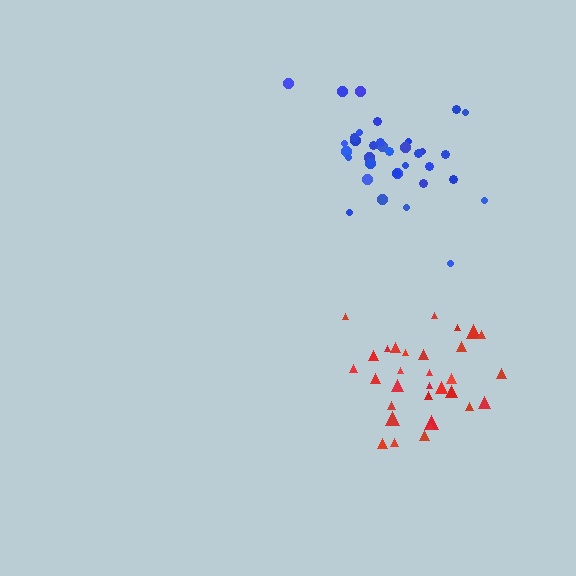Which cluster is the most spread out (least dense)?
Red.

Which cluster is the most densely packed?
Blue.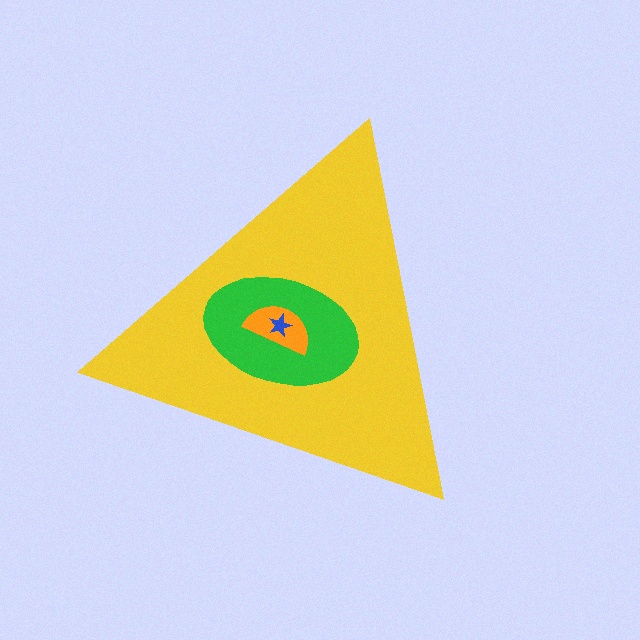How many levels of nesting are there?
4.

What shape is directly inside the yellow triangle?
The green ellipse.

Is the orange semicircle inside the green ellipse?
Yes.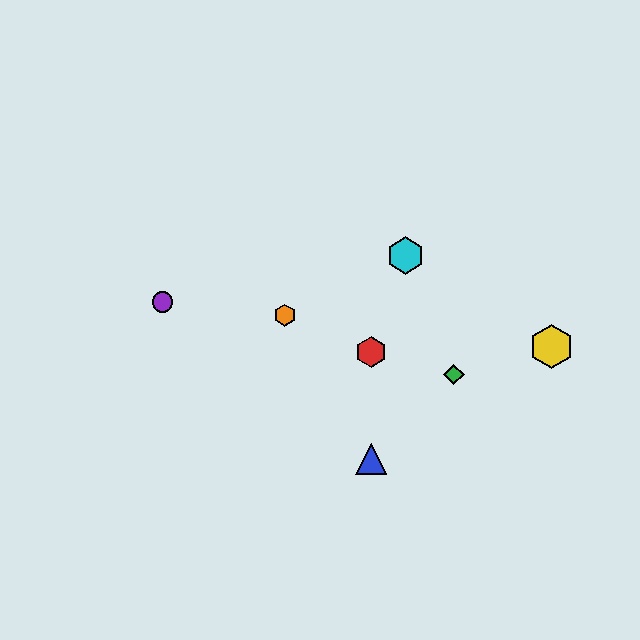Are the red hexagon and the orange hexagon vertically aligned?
No, the red hexagon is at x≈371 and the orange hexagon is at x≈285.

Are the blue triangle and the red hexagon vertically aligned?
Yes, both are at x≈371.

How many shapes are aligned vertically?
2 shapes (the red hexagon, the blue triangle) are aligned vertically.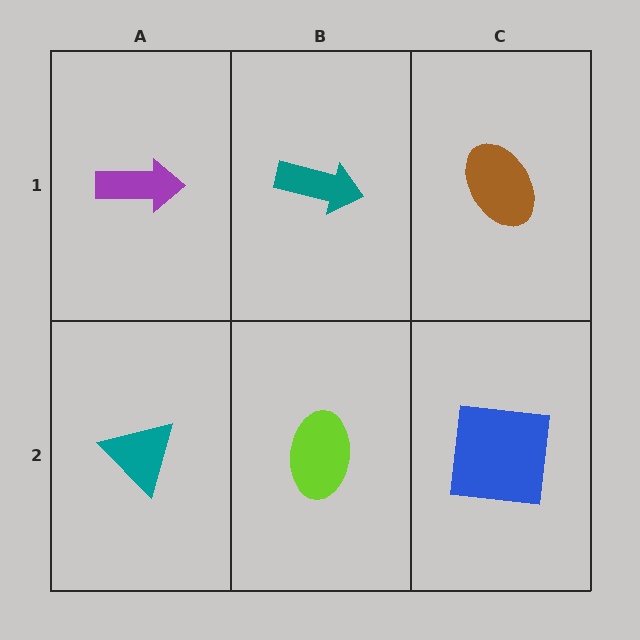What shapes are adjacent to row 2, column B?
A teal arrow (row 1, column B), a teal triangle (row 2, column A), a blue square (row 2, column C).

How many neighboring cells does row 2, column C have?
2.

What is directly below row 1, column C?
A blue square.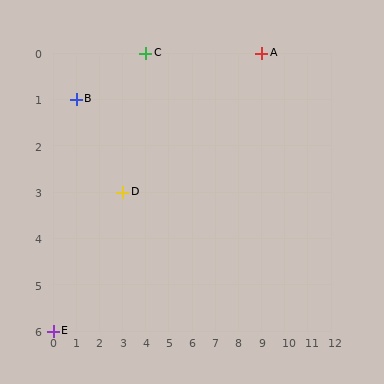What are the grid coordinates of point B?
Point B is at grid coordinates (1, 1).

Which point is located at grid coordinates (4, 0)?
Point C is at (4, 0).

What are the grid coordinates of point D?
Point D is at grid coordinates (3, 3).